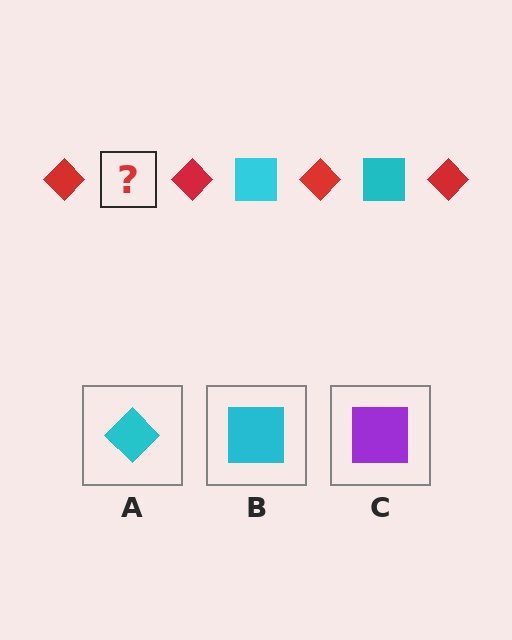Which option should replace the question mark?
Option B.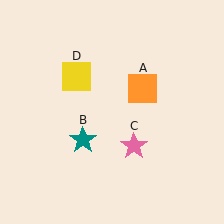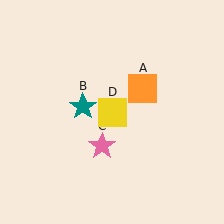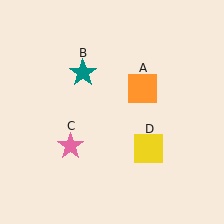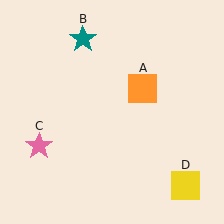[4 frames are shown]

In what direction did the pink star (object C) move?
The pink star (object C) moved left.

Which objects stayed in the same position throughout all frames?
Orange square (object A) remained stationary.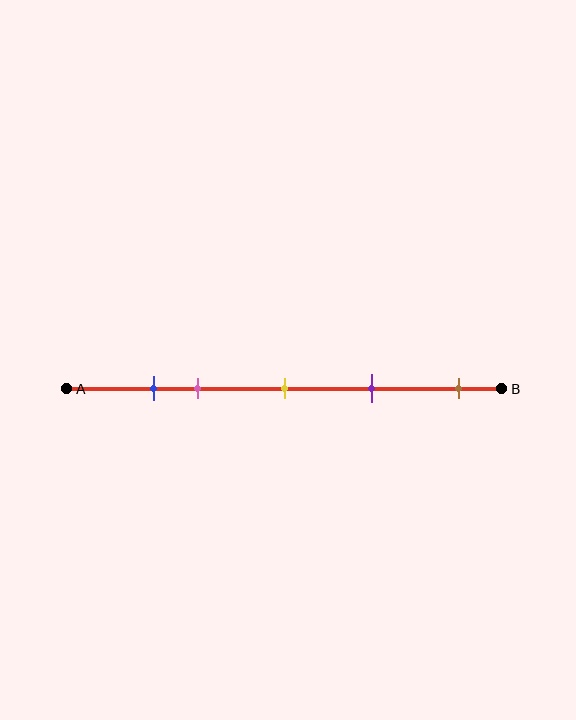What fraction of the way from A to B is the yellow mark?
The yellow mark is approximately 50% (0.5) of the way from A to B.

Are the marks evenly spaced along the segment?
No, the marks are not evenly spaced.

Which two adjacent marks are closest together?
The blue and pink marks are the closest adjacent pair.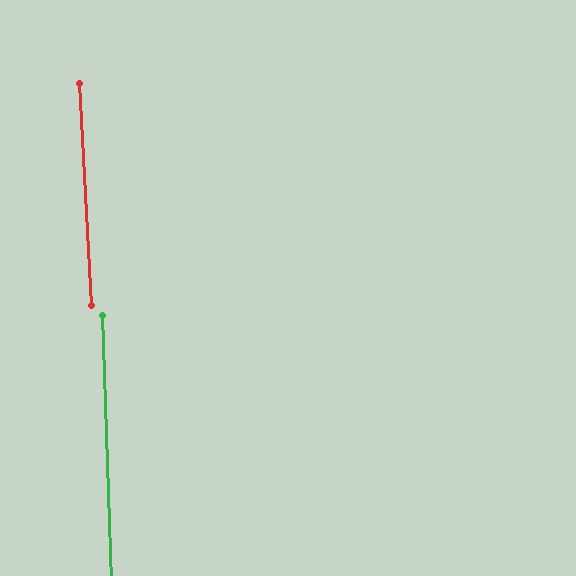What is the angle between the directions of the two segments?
Approximately 1 degree.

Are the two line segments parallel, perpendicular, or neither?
Parallel — their directions differ by only 1.1°.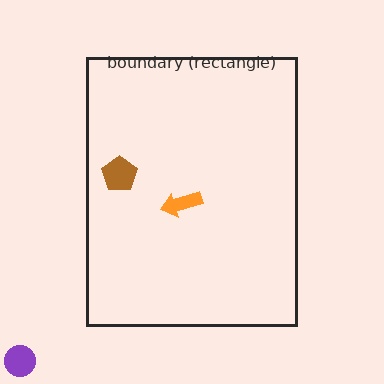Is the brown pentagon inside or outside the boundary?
Inside.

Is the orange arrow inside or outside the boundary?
Inside.